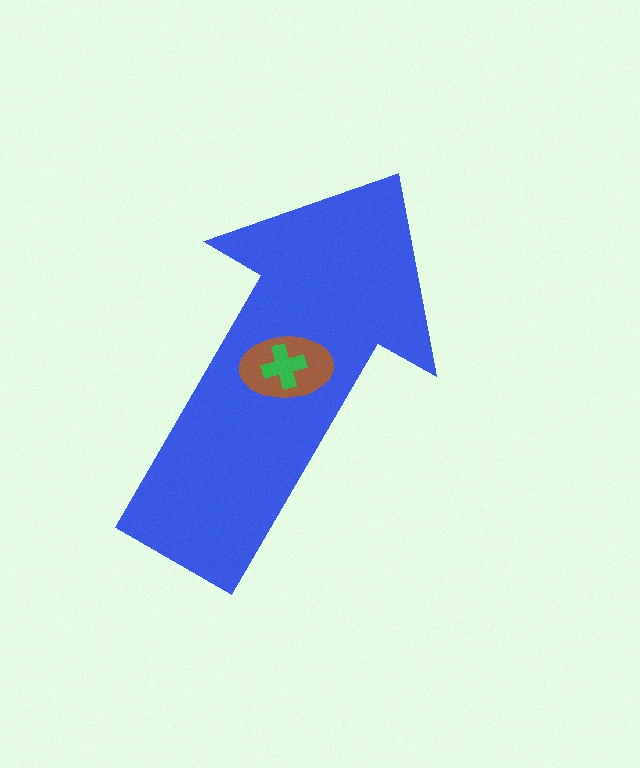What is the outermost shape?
The blue arrow.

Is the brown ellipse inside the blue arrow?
Yes.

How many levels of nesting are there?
3.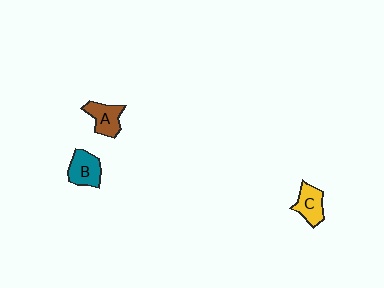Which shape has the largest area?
Shape B (teal).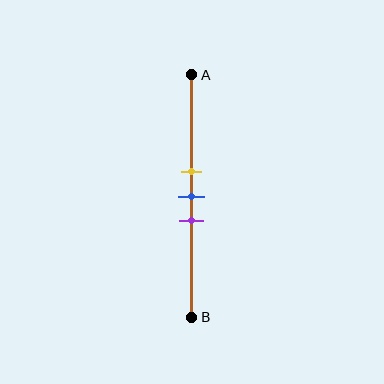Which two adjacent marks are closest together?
The yellow and blue marks are the closest adjacent pair.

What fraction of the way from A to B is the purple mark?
The purple mark is approximately 60% (0.6) of the way from A to B.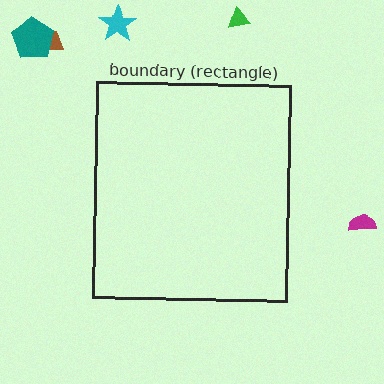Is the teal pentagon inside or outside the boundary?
Outside.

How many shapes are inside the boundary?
0 inside, 5 outside.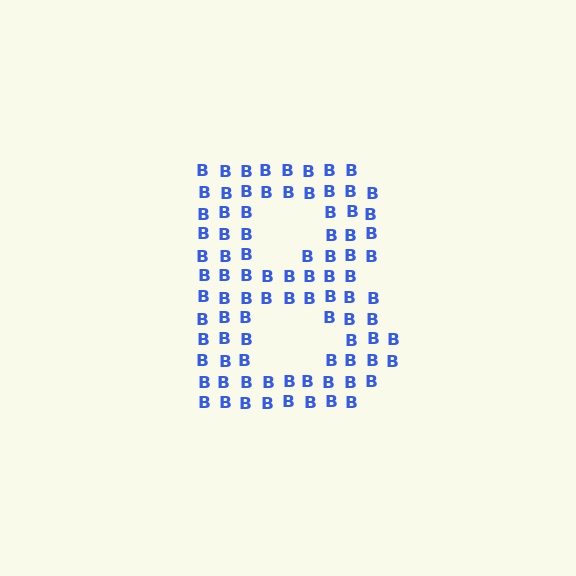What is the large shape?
The large shape is the letter B.